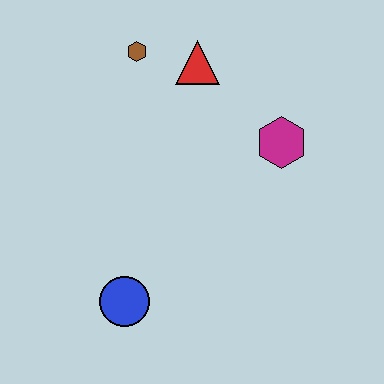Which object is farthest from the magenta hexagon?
The blue circle is farthest from the magenta hexagon.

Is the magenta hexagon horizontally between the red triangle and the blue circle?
No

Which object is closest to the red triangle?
The brown hexagon is closest to the red triangle.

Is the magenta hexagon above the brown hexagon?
No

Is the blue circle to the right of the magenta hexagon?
No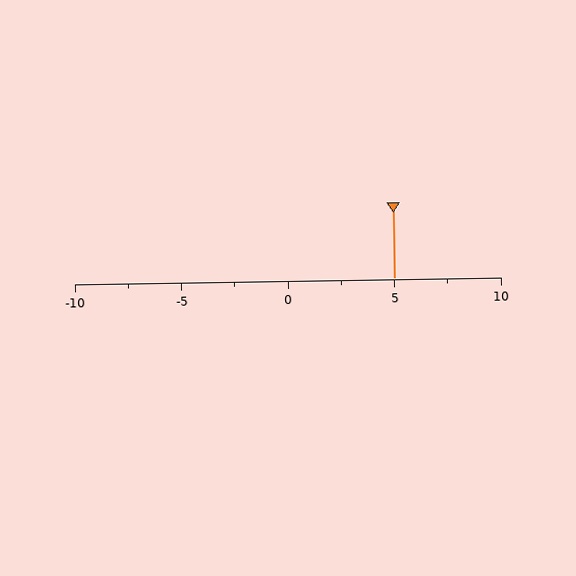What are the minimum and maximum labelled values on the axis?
The axis runs from -10 to 10.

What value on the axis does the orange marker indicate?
The marker indicates approximately 5.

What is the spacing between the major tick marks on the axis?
The major ticks are spaced 5 apart.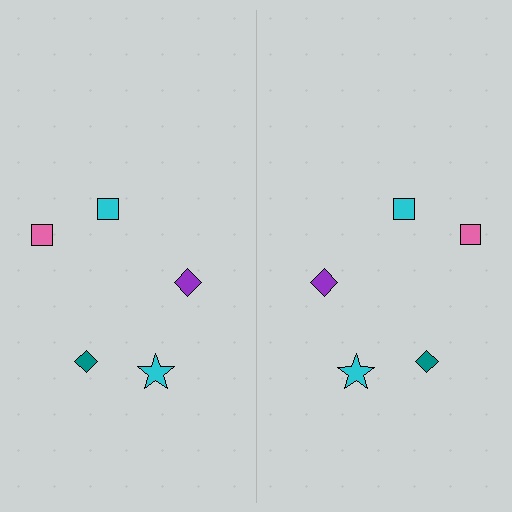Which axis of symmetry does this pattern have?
The pattern has a vertical axis of symmetry running through the center of the image.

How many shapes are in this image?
There are 10 shapes in this image.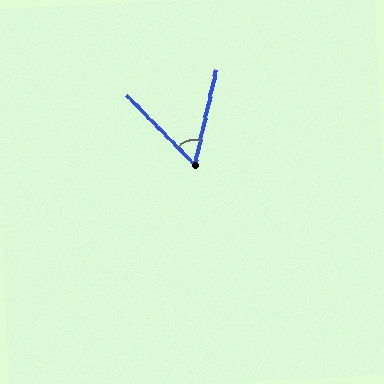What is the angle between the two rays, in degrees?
Approximately 57 degrees.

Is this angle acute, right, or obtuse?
It is acute.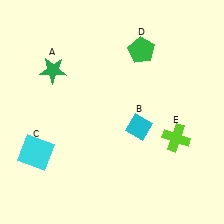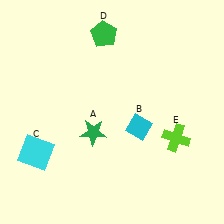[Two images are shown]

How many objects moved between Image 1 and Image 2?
2 objects moved between the two images.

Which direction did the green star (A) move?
The green star (A) moved down.